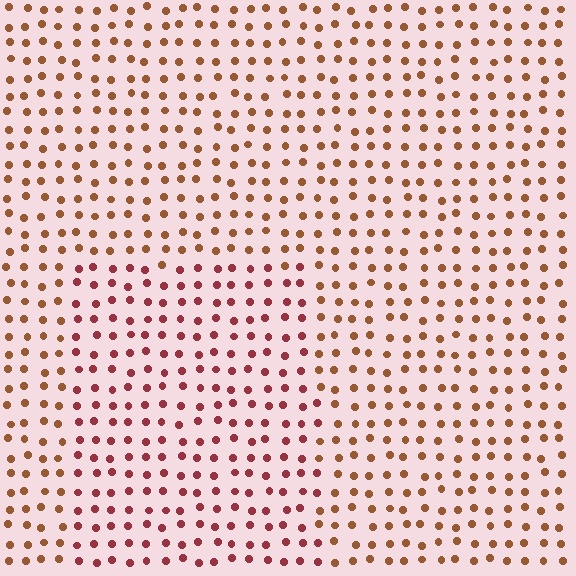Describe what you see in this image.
The image is filled with small brown elements in a uniform arrangement. A rectangle-shaped region is visible where the elements are tinted to a slightly different hue, forming a subtle color boundary.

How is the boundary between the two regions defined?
The boundary is defined purely by a slight shift in hue (about 33 degrees). Spacing, size, and orientation are identical on both sides.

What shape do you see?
I see a rectangle.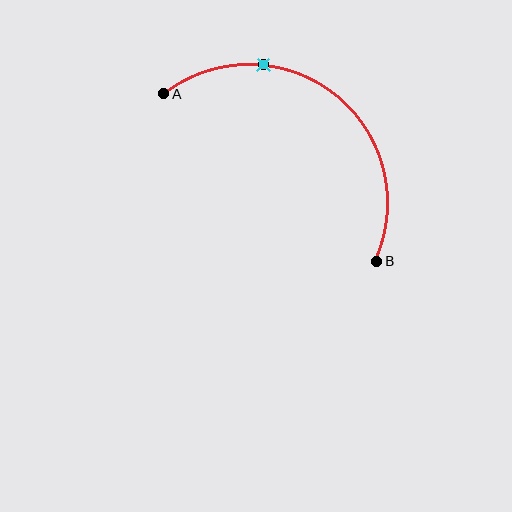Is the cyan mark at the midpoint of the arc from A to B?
No. The cyan mark lies on the arc but is closer to endpoint A. The arc midpoint would be at the point on the curve equidistant along the arc from both A and B.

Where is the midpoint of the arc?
The arc midpoint is the point on the curve farthest from the straight line joining A and B. It sits above and to the right of that line.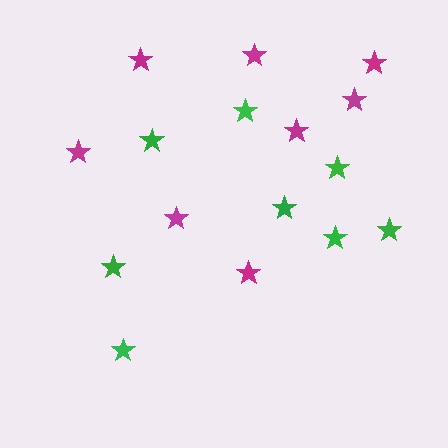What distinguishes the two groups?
There are 2 groups: one group of magenta stars (8) and one group of green stars (8).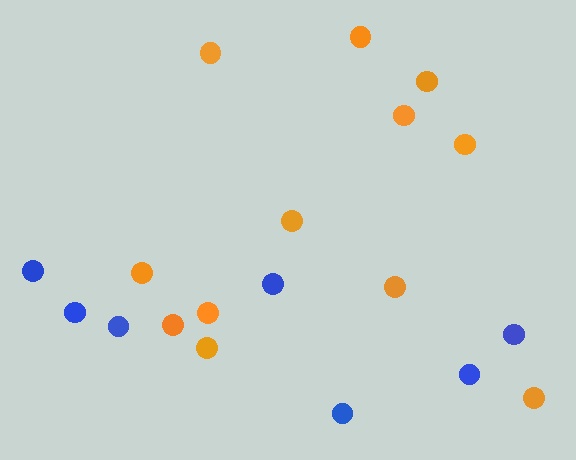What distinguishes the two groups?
There are 2 groups: one group of orange circles (12) and one group of blue circles (7).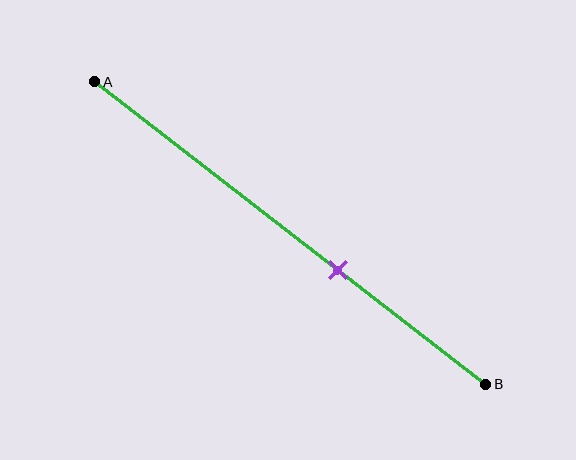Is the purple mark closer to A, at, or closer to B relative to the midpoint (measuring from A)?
The purple mark is closer to point B than the midpoint of segment AB.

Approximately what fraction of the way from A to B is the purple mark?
The purple mark is approximately 60% of the way from A to B.